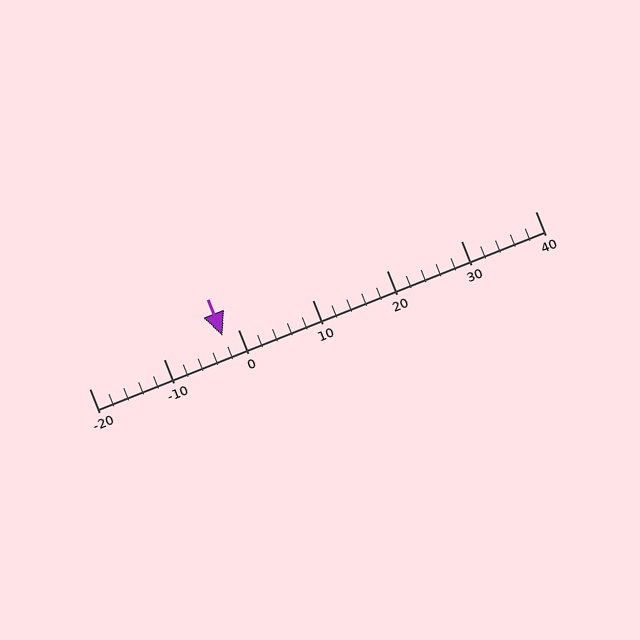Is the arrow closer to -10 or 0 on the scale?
The arrow is closer to 0.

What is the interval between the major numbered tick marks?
The major tick marks are spaced 10 units apart.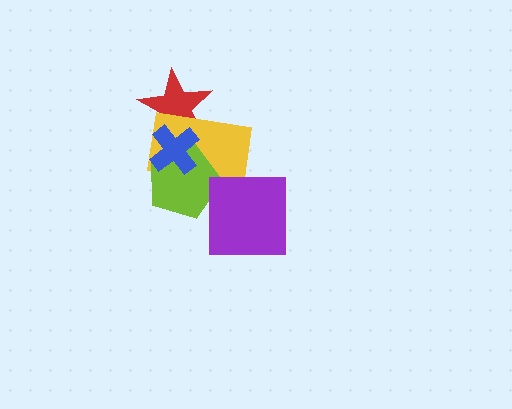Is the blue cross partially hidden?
No, no other shape covers it.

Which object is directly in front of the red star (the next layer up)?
The yellow rectangle is directly in front of the red star.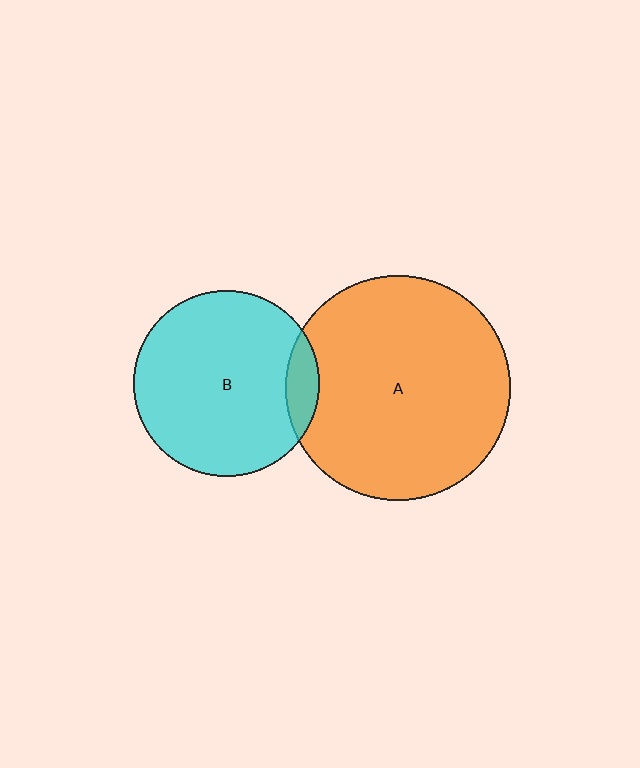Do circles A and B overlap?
Yes.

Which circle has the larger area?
Circle A (orange).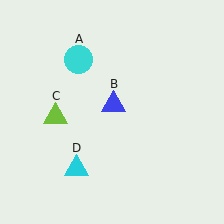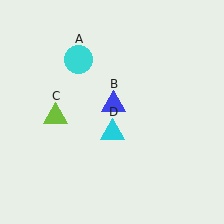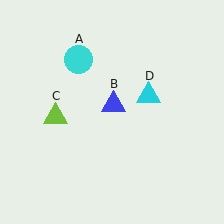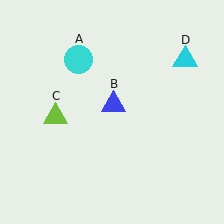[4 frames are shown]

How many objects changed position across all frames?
1 object changed position: cyan triangle (object D).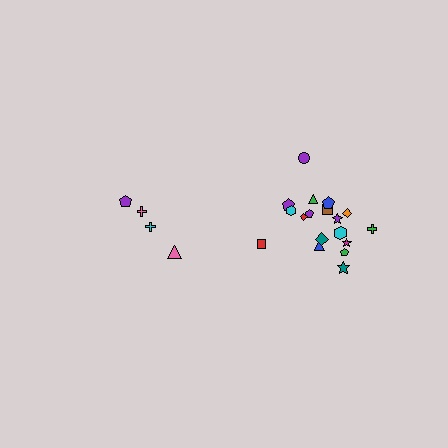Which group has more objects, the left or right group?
The right group.